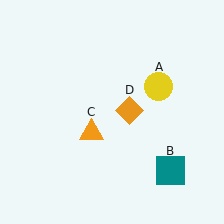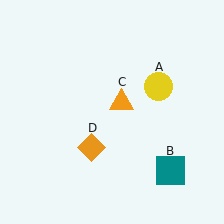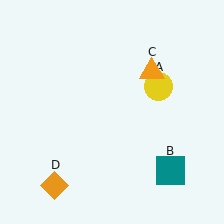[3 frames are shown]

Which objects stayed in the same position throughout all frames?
Yellow circle (object A) and teal square (object B) remained stationary.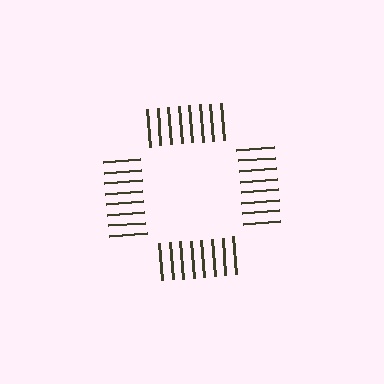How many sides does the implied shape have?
4 sides — the line-ends trace a square.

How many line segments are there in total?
32 — 8 along each of the 4 edges.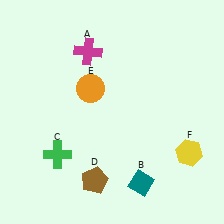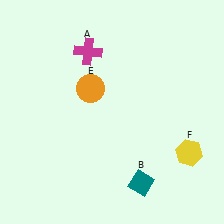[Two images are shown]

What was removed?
The brown pentagon (D), the green cross (C) were removed in Image 2.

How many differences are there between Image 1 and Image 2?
There are 2 differences between the two images.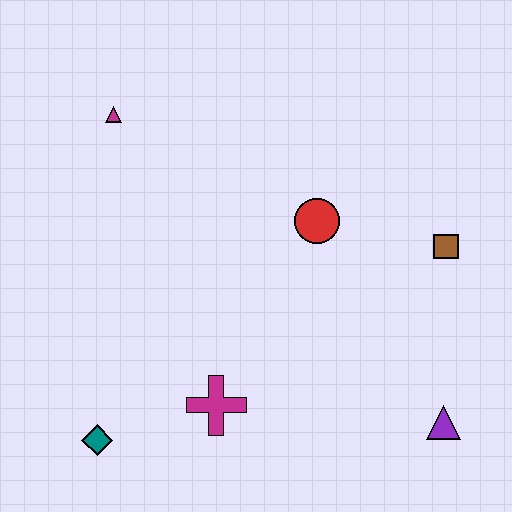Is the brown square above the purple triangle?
Yes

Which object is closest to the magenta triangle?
The red circle is closest to the magenta triangle.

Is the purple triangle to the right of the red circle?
Yes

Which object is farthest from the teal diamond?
The brown square is farthest from the teal diamond.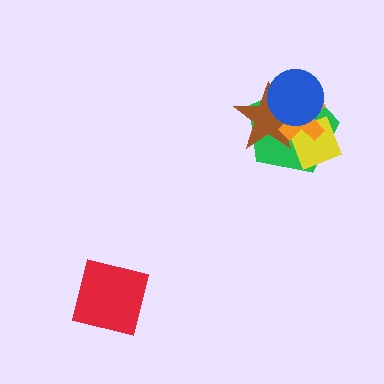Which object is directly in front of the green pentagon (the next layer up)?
The brown star is directly in front of the green pentagon.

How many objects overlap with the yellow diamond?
4 objects overlap with the yellow diamond.